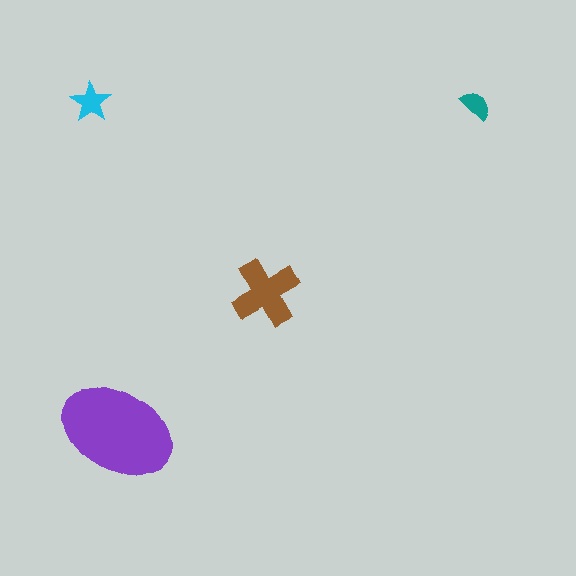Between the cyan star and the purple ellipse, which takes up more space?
The purple ellipse.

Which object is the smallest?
The teal semicircle.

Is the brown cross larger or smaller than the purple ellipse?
Smaller.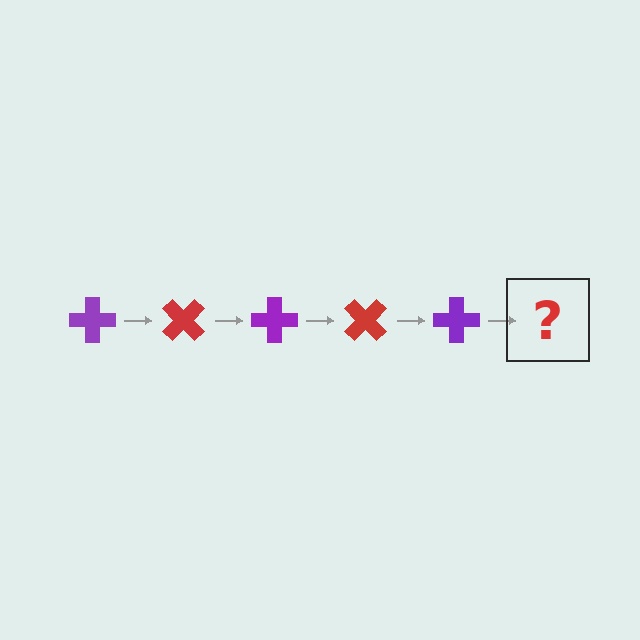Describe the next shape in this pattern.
It should be a red cross, rotated 225 degrees from the start.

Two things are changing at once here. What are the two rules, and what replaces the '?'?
The two rules are that it rotates 45 degrees each step and the color cycles through purple and red. The '?' should be a red cross, rotated 225 degrees from the start.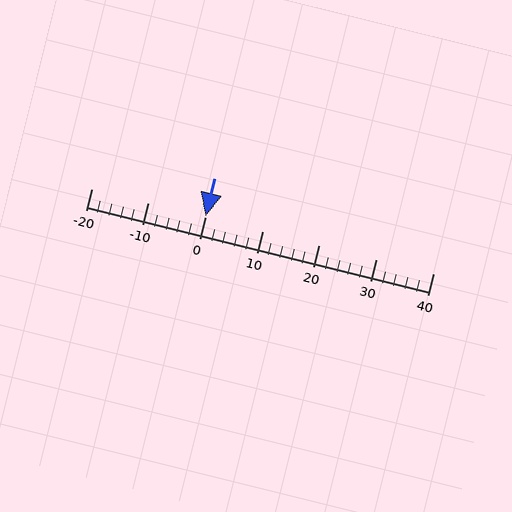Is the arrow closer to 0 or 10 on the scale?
The arrow is closer to 0.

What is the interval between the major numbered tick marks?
The major tick marks are spaced 10 units apart.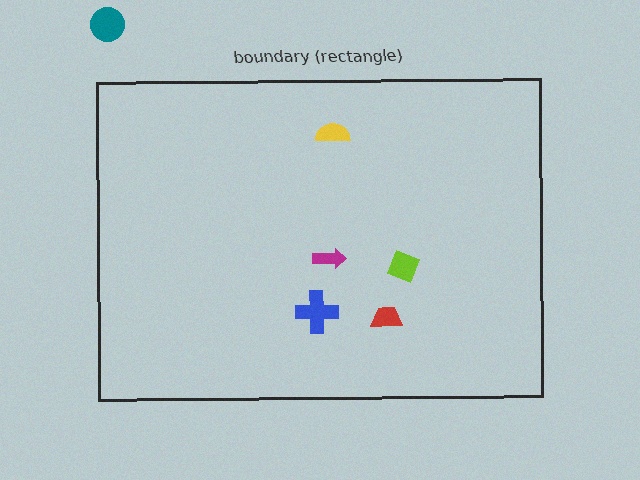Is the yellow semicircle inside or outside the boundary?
Inside.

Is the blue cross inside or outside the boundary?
Inside.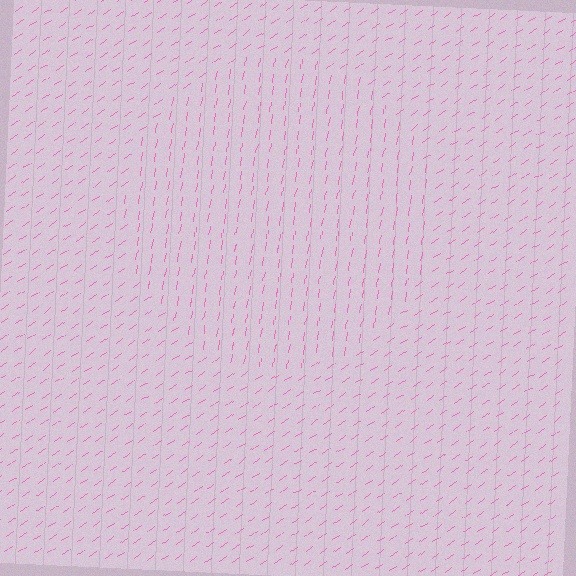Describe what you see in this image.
The image is filled with small pink line segments. A circle region in the image has lines oriented differently from the surrounding lines, creating a visible texture boundary.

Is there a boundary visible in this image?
Yes, there is a texture boundary formed by a change in line orientation.